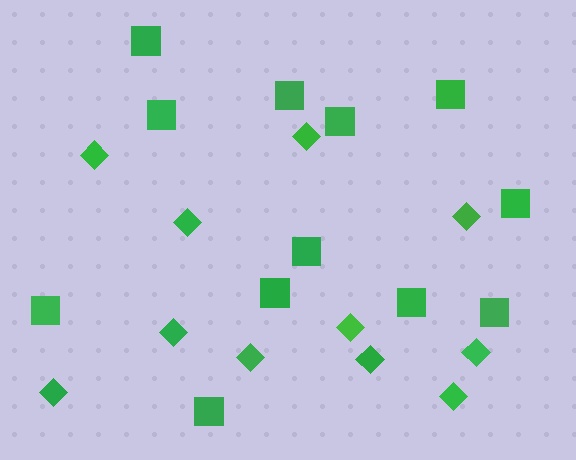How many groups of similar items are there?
There are 2 groups: one group of squares (12) and one group of diamonds (11).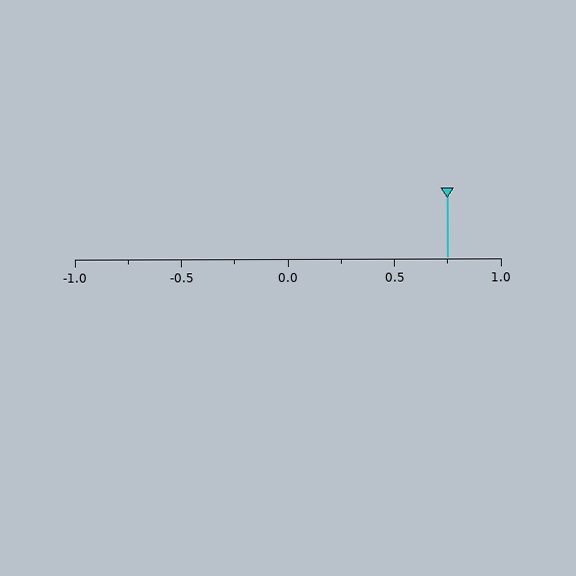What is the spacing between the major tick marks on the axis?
The major ticks are spaced 0.5 apart.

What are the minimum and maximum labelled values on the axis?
The axis runs from -1.0 to 1.0.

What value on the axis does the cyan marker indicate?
The marker indicates approximately 0.75.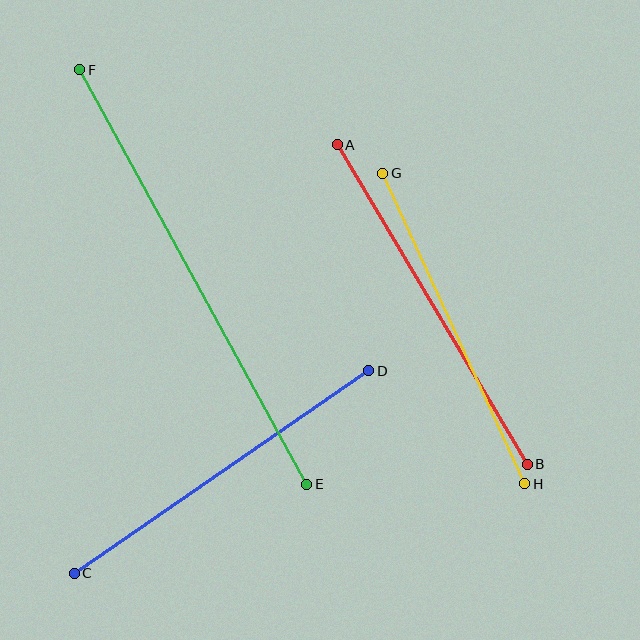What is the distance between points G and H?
The distance is approximately 341 pixels.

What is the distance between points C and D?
The distance is approximately 358 pixels.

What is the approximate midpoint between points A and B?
The midpoint is at approximately (432, 305) pixels.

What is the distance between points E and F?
The distance is approximately 472 pixels.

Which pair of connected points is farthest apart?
Points E and F are farthest apart.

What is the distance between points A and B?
The distance is approximately 372 pixels.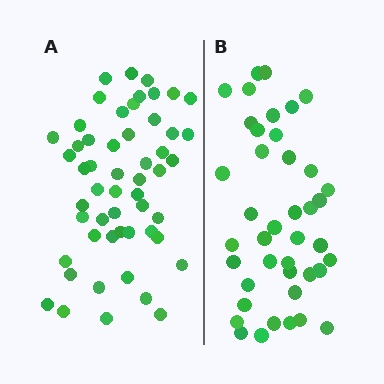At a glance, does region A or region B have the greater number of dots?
Region A (the left region) has more dots.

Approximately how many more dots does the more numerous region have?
Region A has roughly 12 or so more dots than region B.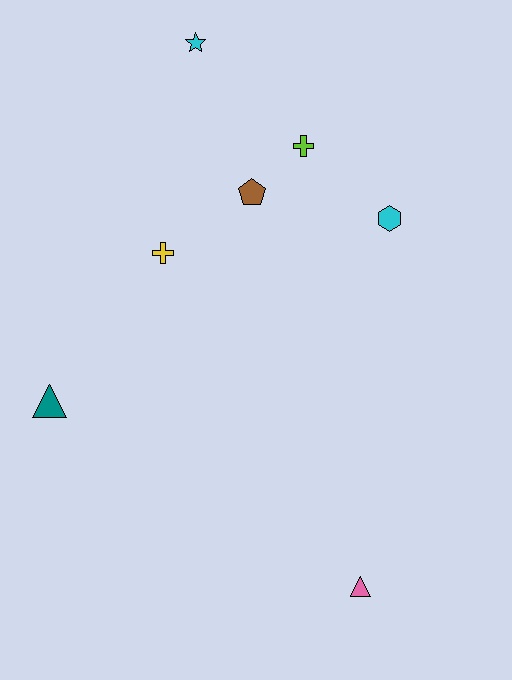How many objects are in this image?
There are 7 objects.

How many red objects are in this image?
There are no red objects.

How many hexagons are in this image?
There is 1 hexagon.